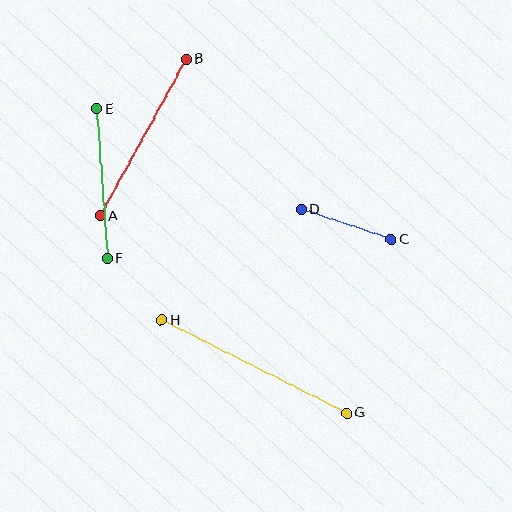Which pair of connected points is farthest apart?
Points G and H are farthest apart.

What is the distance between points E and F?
The distance is approximately 150 pixels.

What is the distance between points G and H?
The distance is approximately 207 pixels.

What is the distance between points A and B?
The distance is approximately 178 pixels.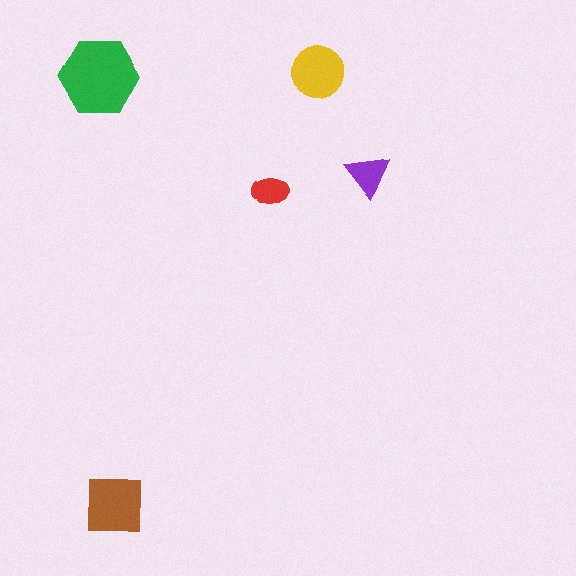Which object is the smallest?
The red ellipse.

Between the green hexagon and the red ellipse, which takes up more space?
The green hexagon.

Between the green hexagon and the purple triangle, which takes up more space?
The green hexagon.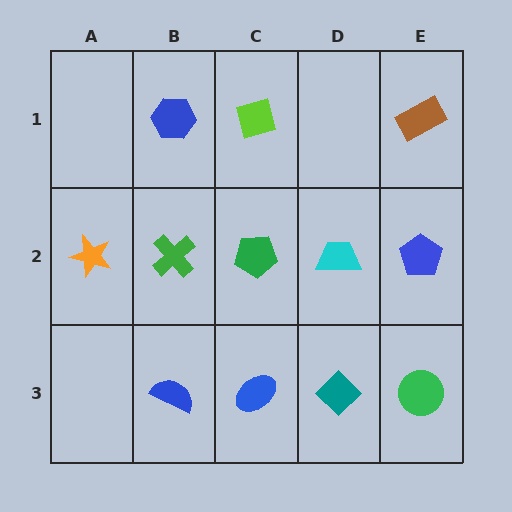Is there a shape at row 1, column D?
No, that cell is empty.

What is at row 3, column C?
A blue ellipse.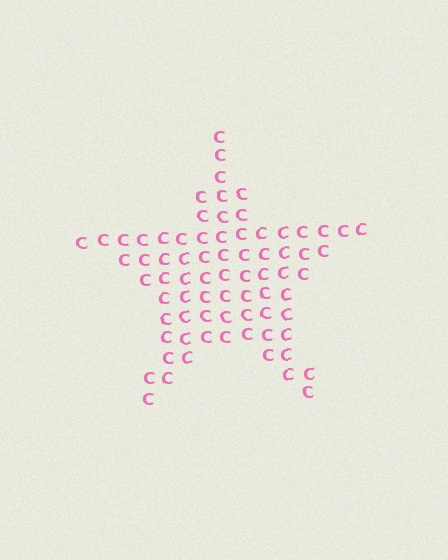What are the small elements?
The small elements are letter C's.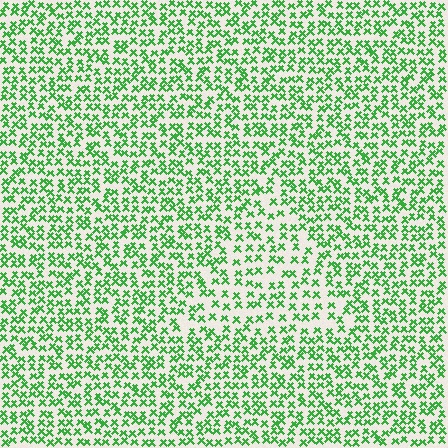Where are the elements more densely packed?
The elements are more densely packed outside the triangle boundary.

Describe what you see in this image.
The image contains small green elements arranged at two different densities. A triangle-shaped region is visible where the elements are less densely packed than the surrounding area.